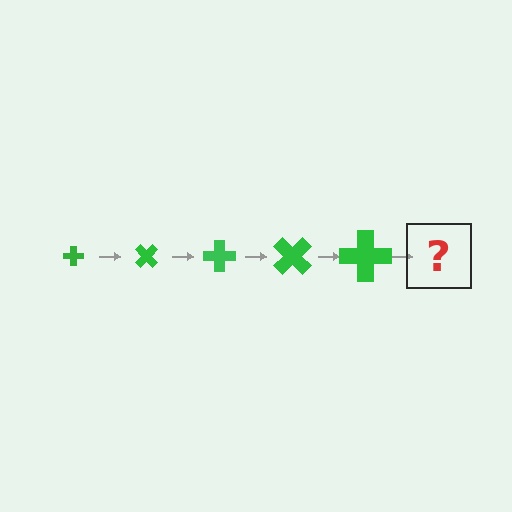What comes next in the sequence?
The next element should be a cross, larger than the previous one and rotated 225 degrees from the start.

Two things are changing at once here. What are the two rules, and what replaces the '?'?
The two rules are that the cross grows larger each step and it rotates 45 degrees each step. The '?' should be a cross, larger than the previous one and rotated 225 degrees from the start.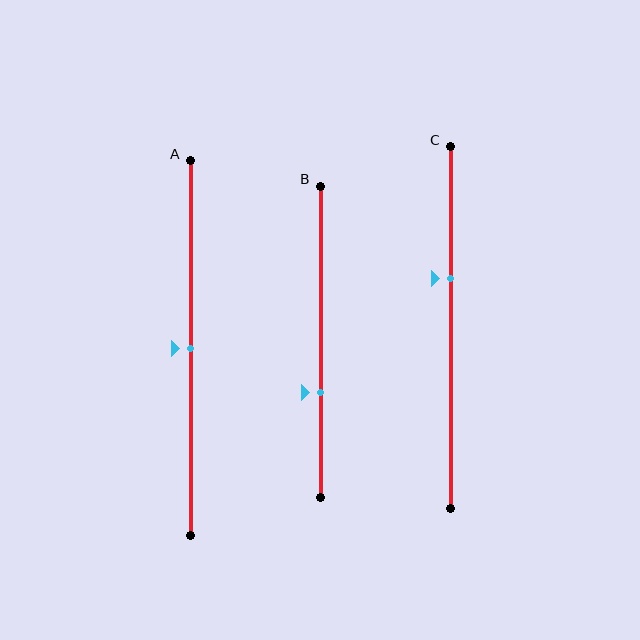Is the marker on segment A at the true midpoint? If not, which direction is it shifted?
Yes, the marker on segment A is at the true midpoint.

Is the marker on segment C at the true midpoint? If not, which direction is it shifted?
No, the marker on segment C is shifted upward by about 14% of the segment length.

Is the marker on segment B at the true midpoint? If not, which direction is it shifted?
No, the marker on segment B is shifted downward by about 16% of the segment length.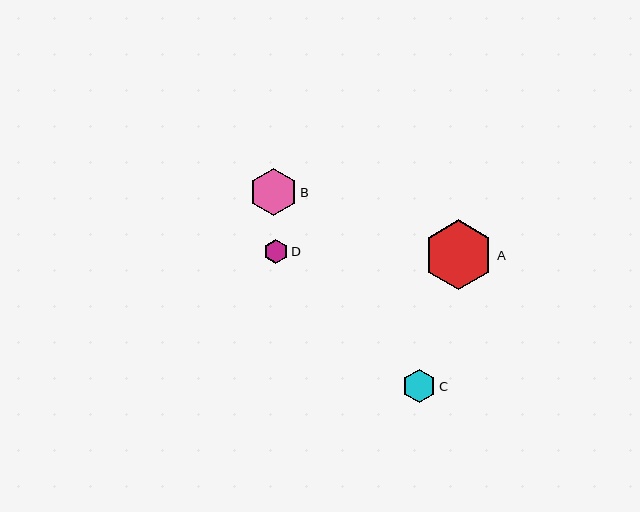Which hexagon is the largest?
Hexagon A is the largest with a size of approximately 70 pixels.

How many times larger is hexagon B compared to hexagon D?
Hexagon B is approximately 2.0 times the size of hexagon D.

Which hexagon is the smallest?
Hexagon D is the smallest with a size of approximately 24 pixels.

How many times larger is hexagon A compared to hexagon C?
Hexagon A is approximately 2.1 times the size of hexagon C.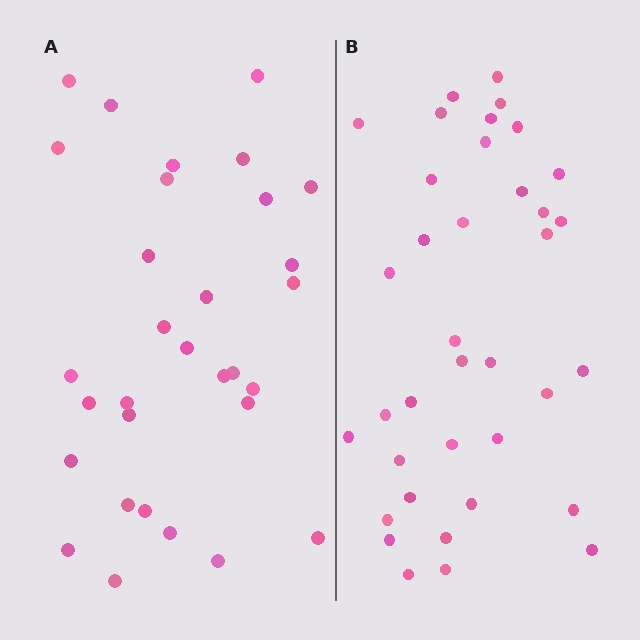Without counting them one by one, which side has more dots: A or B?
Region B (the right region) has more dots.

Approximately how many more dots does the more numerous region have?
Region B has about 6 more dots than region A.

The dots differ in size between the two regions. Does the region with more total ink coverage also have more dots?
No. Region A has more total ink coverage because its dots are larger, but region B actually contains more individual dots. Total area can be misleading — the number of items is what matters here.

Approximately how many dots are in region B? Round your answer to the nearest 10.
About 40 dots. (The exact count is 37, which rounds to 40.)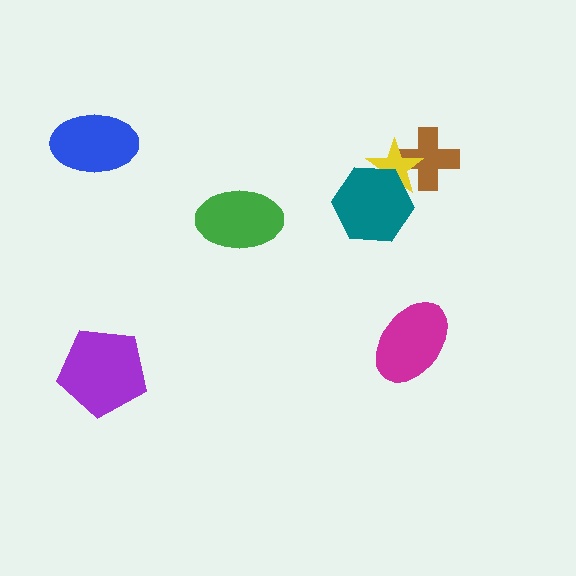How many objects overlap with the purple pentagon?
0 objects overlap with the purple pentagon.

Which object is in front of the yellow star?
The teal hexagon is in front of the yellow star.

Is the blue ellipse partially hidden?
No, no other shape covers it.